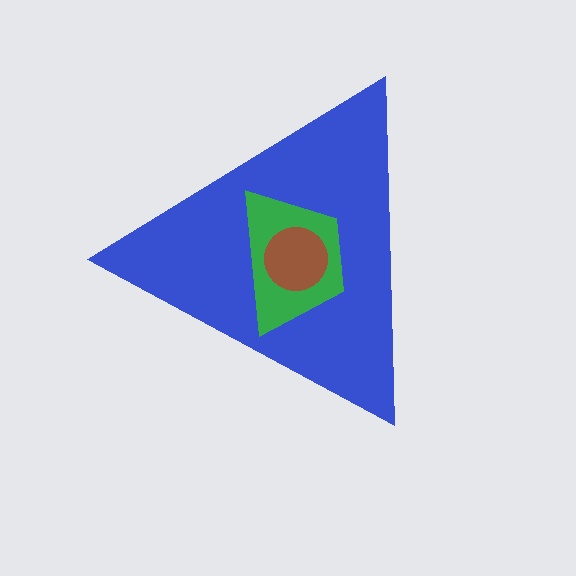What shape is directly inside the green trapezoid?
The brown circle.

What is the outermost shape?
The blue triangle.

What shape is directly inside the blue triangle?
The green trapezoid.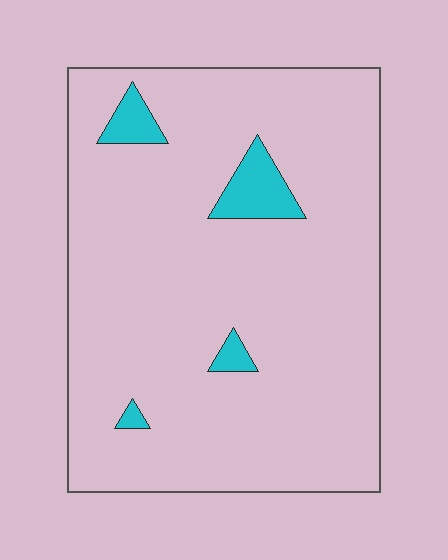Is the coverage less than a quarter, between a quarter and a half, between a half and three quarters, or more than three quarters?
Less than a quarter.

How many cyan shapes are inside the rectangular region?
4.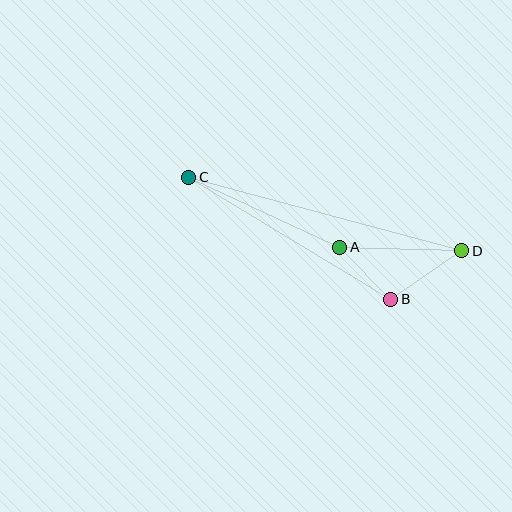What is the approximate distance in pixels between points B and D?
The distance between B and D is approximately 86 pixels.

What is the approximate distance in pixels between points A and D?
The distance between A and D is approximately 122 pixels.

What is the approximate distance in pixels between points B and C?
The distance between B and C is approximately 236 pixels.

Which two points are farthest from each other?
Points C and D are farthest from each other.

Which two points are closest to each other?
Points A and B are closest to each other.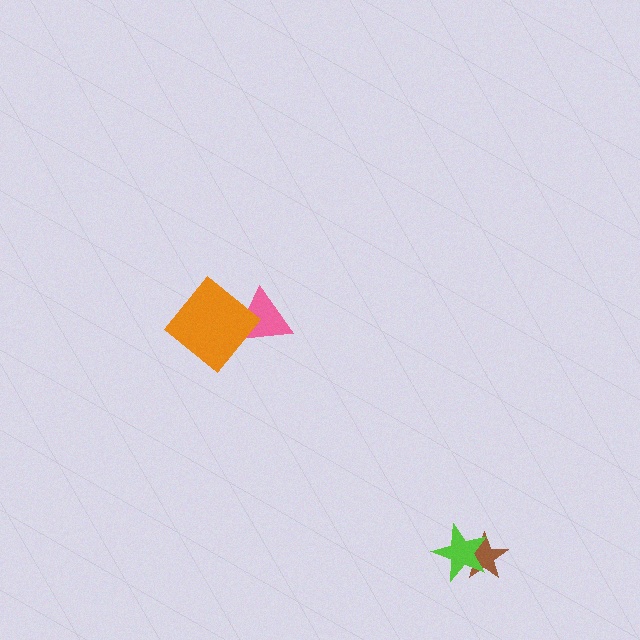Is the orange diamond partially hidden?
No, no other shape covers it.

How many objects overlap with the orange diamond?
1 object overlaps with the orange diamond.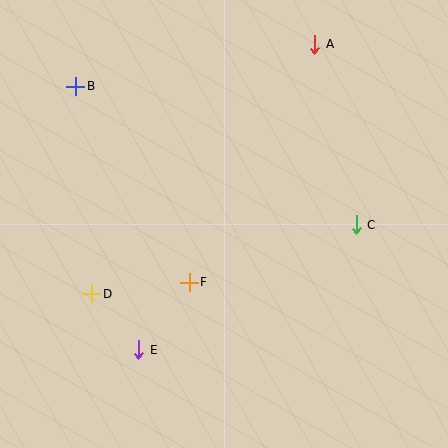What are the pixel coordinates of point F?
Point F is at (189, 282).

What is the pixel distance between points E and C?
The distance between E and C is 251 pixels.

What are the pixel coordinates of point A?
Point A is at (315, 44).